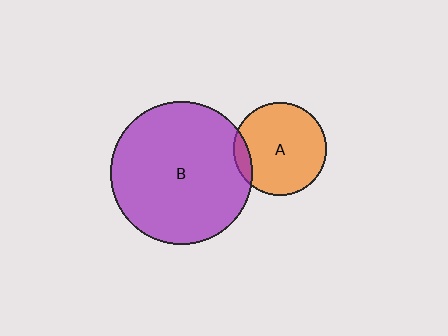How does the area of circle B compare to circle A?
Approximately 2.3 times.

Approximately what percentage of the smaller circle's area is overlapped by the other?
Approximately 10%.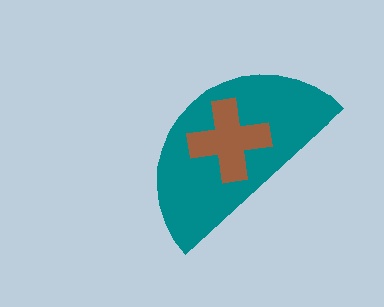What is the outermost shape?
The teal semicircle.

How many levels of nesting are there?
2.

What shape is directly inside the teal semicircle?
The brown cross.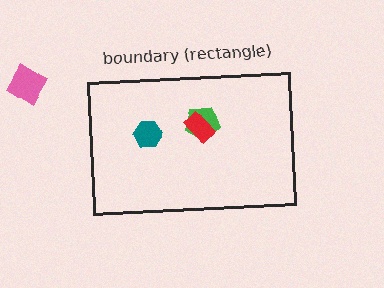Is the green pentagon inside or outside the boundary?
Inside.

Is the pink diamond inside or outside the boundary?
Outside.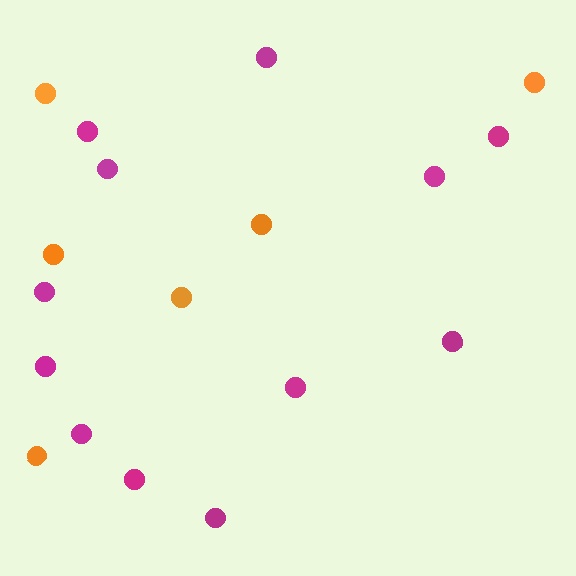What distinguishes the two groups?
There are 2 groups: one group of orange circles (6) and one group of magenta circles (12).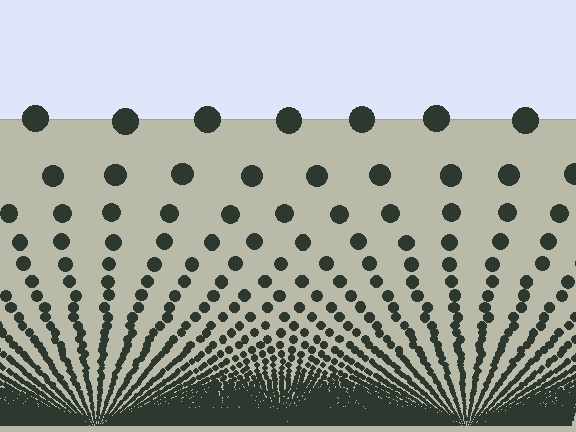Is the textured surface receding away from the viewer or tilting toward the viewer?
The surface appears to tilt toward the viewer. Texture elements get larger and sparser toward the top.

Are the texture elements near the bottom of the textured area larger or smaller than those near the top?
Smaller. The gradient is inverted — elements near the bottom are smaller and denser.